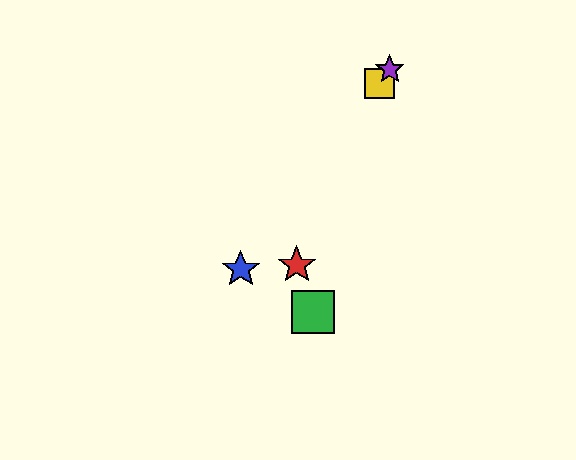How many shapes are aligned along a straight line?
3 shapes (the blue star, the yellow square, the purple star) are aligned along a straight line.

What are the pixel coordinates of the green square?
The green square is at (313, 312).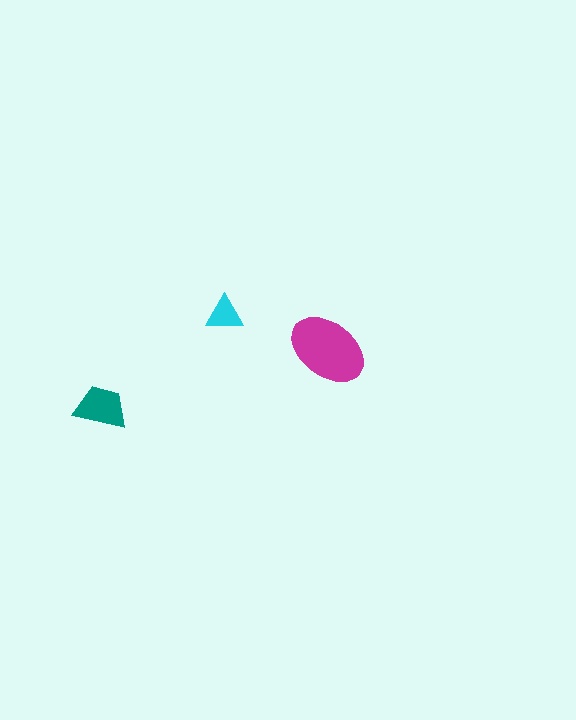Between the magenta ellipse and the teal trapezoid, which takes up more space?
The magenta ellipse.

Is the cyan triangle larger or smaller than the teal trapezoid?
Smaller.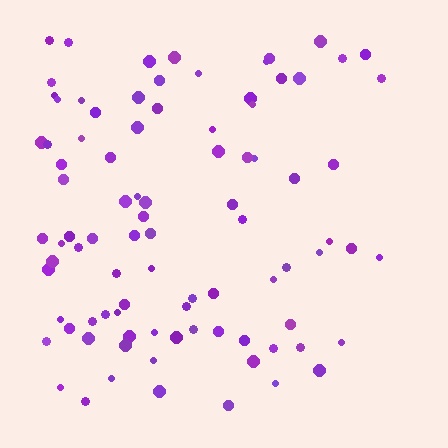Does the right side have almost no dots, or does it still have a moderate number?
Still a moderate number, just noticeably fewer than the left.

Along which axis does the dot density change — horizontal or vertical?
Horizontal.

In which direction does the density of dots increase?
From right to left, with the left side densest.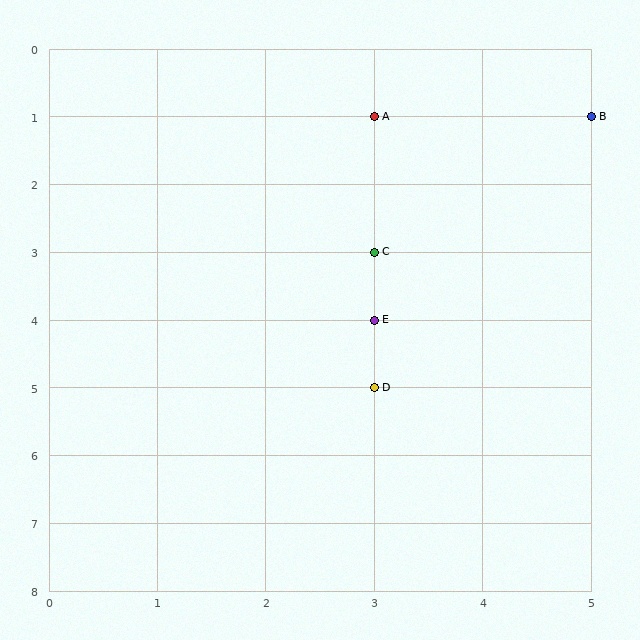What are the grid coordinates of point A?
Point A is at grid coordinates (3, 1).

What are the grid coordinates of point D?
Point D is at grid coordinates (3, 5).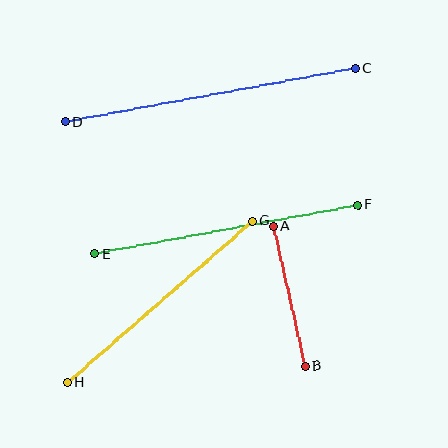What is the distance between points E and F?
The distance is approximately 267 pixels.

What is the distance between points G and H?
The distance is approximately 245 pixels.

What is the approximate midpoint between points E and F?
The midpoint is at approximately (226, 229) pixels.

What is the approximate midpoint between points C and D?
The midpoint is at approximately (210, 95) pixels.